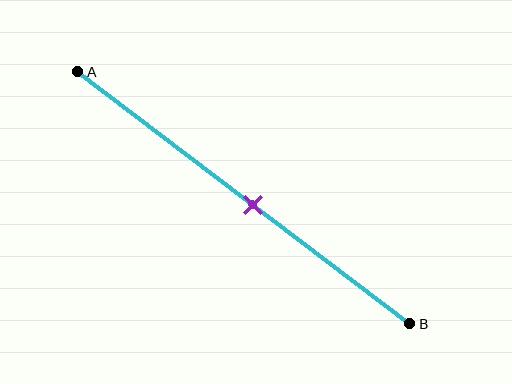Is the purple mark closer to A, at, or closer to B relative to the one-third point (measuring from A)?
The purple mark is closer to point B than the one-third point of segment AB.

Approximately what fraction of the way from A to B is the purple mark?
The purple mark is approximately 55% of the way from A to B.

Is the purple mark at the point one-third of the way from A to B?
No, the mark is at about 55% from A, not at the 33% one-third point.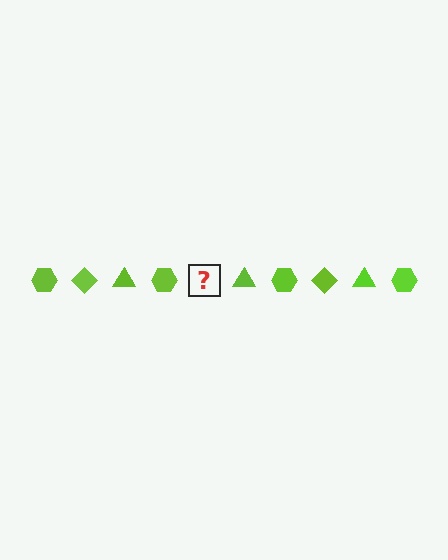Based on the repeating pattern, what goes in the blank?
The blank should be a lime diamond.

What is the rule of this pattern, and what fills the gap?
The rule is that the pattern cycles through hexagon, diamond, triangle shapes in lime. The gap should be filled with a lime diamond.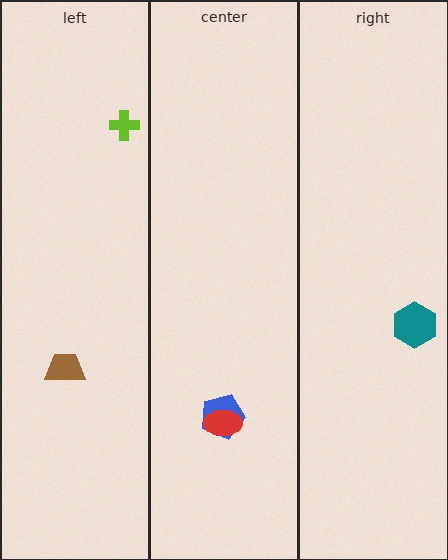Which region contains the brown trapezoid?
The left region.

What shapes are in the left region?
The lime cross, the brown trapezoid.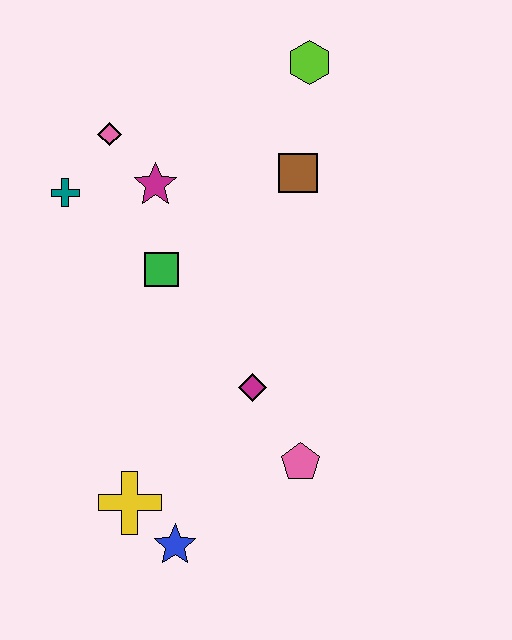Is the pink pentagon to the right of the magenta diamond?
Yes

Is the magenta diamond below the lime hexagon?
Yes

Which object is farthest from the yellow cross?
The lime hexagon is farthest from the yellow cross.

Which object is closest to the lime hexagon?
The brown square is closest to the lime hexagon.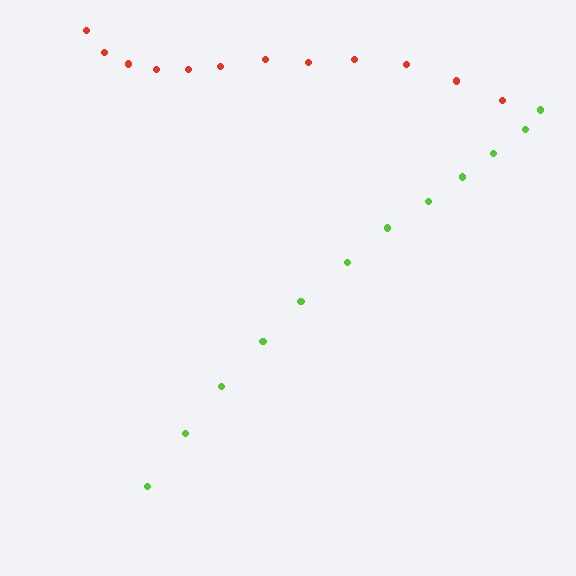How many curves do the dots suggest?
There are 2 distinct paths.